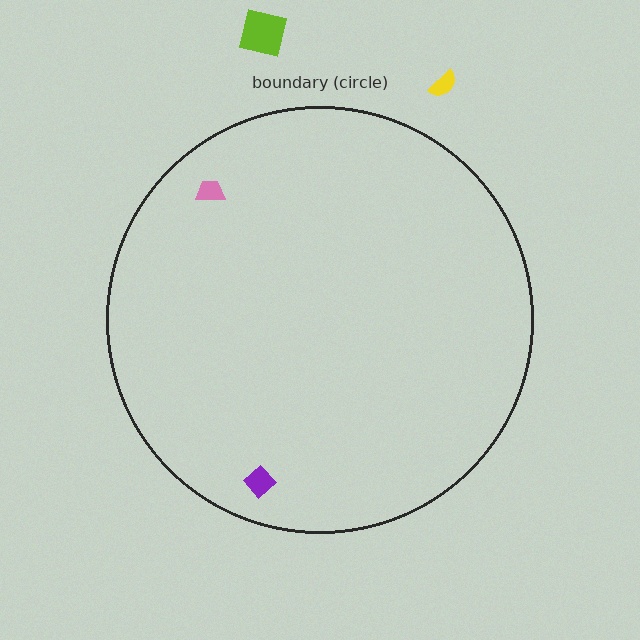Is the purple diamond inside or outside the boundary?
Inside.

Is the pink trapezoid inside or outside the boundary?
Inside.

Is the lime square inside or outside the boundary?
Outside.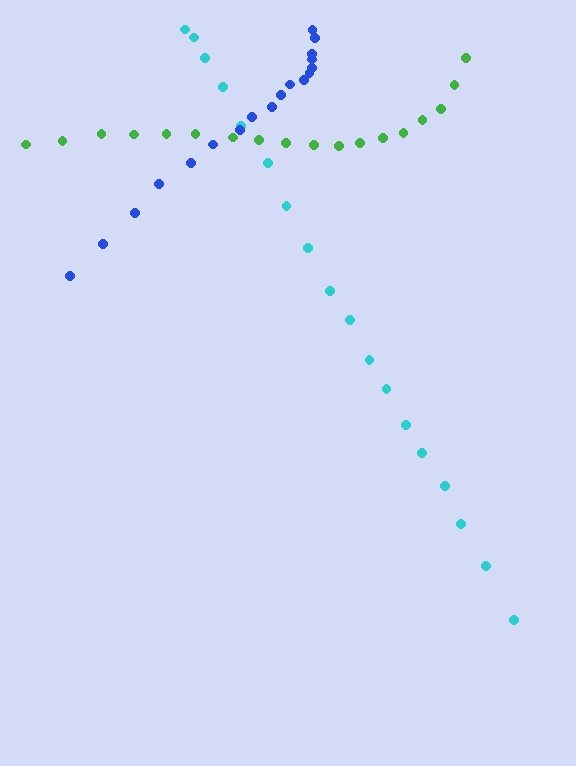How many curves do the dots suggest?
There are 3 distinct paths.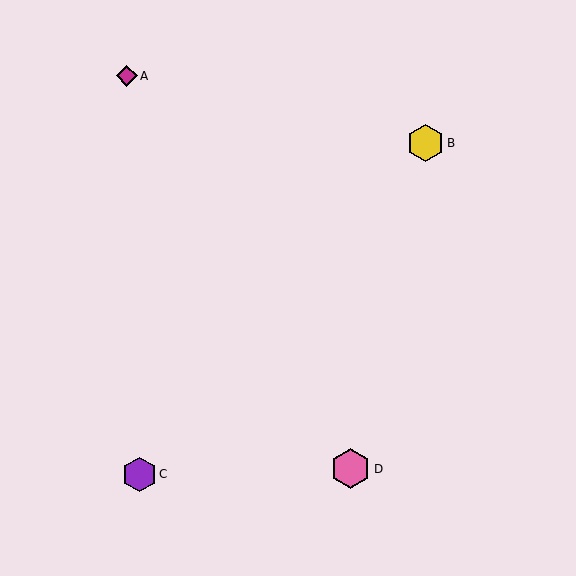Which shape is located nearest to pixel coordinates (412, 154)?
The yellow hexagon (labeled B) at (426, 143) is nearest to that location.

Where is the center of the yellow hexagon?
The center of the yellow hexagon is at (426, 143).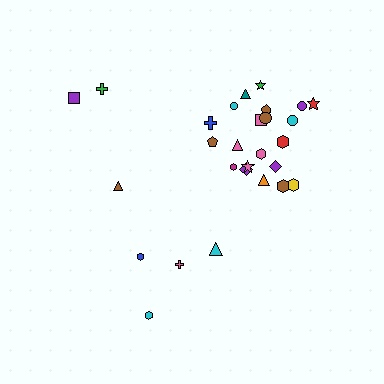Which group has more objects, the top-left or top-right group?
The top-right group.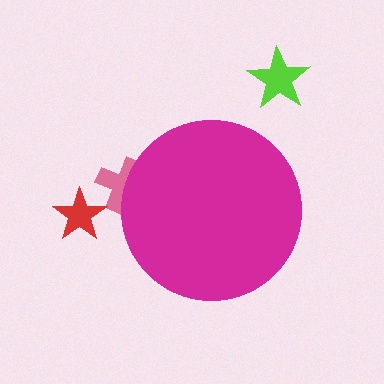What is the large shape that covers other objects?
A magenta circle.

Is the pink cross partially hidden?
Yes, the pink cross is partially hidden behind the magenta circle.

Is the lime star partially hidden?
No, the lime star is fully visible.